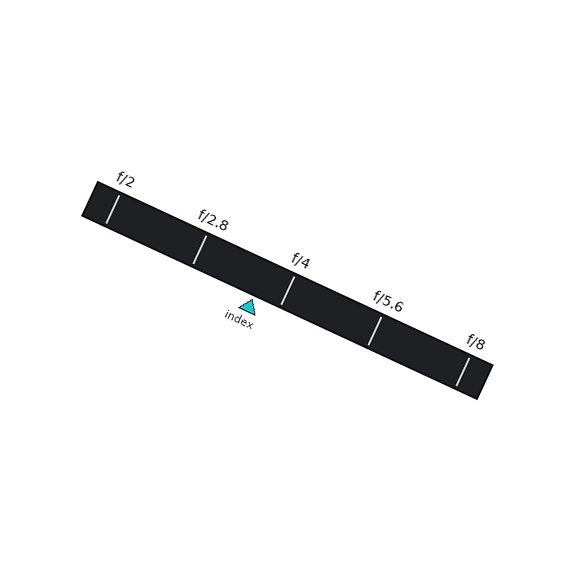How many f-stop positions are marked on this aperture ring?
There are 5 f-stop positions marked.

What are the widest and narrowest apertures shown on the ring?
The widest aperture shown is f/2 and the narrowest is f/8.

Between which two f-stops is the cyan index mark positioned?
The index mark is between f/2.8 and f/4.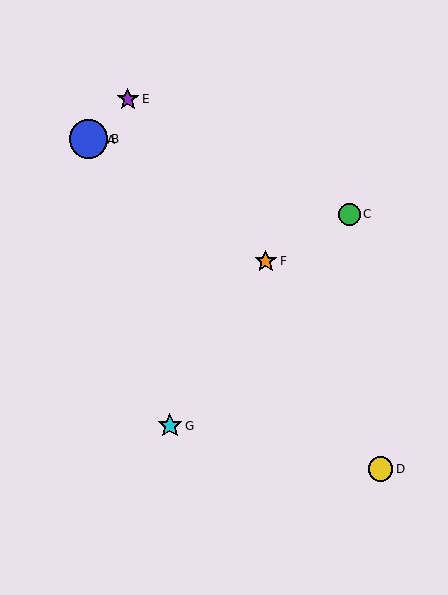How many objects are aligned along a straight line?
3 objects (A, B, F) are aligned along a straight line.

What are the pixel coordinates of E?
Object E is at (128, 99).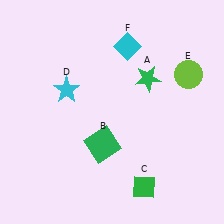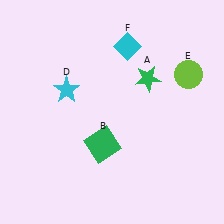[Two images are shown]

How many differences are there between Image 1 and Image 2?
There is 1 difference between the two images.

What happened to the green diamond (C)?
The green diamond (C) was removed in Image 2. It was in the bottom-right area of Image 1.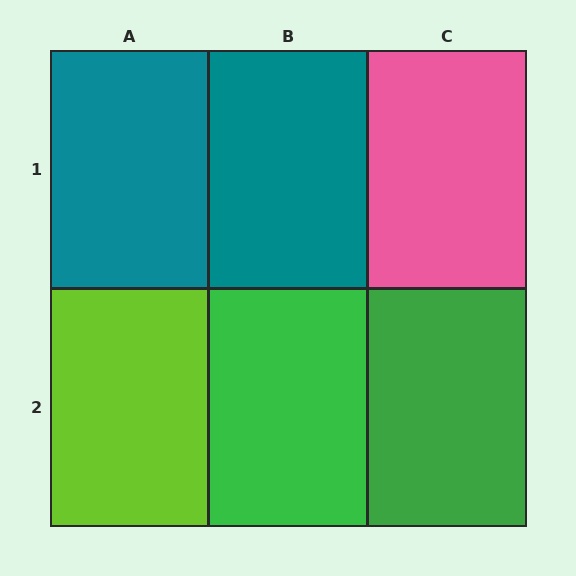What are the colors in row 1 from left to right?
Teal, teal, pink.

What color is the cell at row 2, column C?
Green.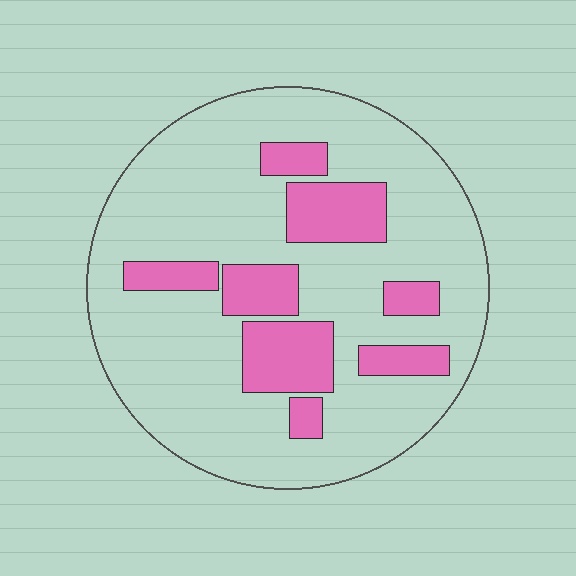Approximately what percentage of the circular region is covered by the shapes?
Approximately 20%.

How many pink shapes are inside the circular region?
8.